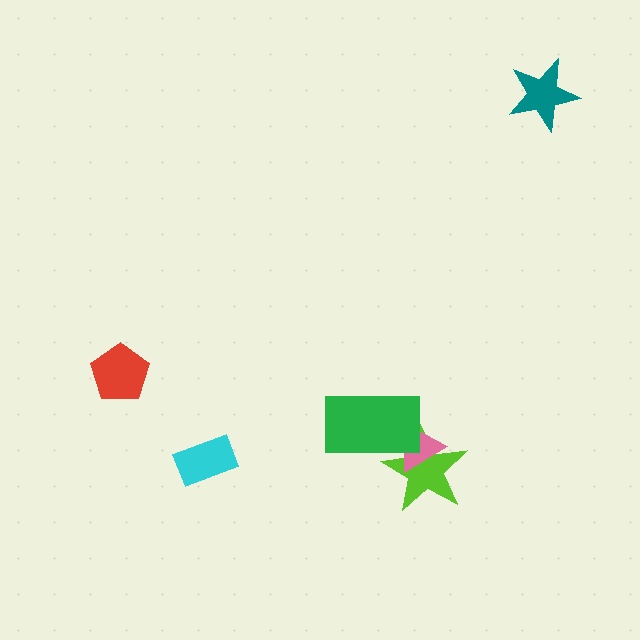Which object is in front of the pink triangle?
The green rectangle is in front of the pink triangle.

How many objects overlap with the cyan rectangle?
0 objects overlap with the cyan rectangle.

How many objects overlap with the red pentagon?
0 objects overlap with the red pentagon.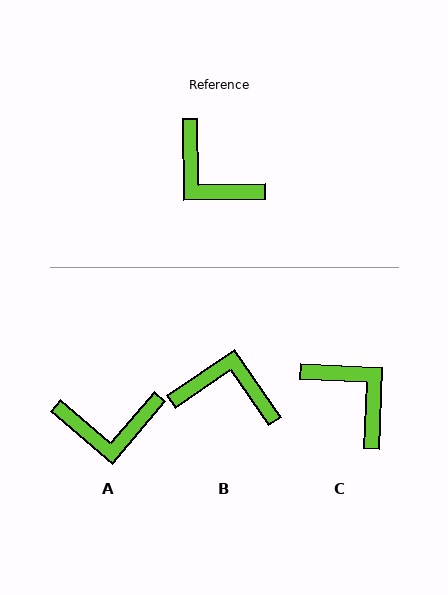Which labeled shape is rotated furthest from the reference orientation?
C, about 177 degrees away.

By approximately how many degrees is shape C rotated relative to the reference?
Approximately 177 degrees counter-clockwise.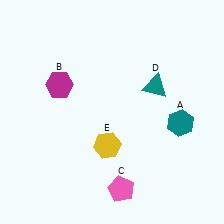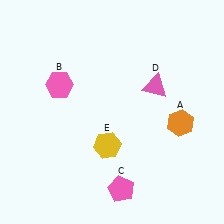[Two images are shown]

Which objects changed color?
A changed from teal to orange. B changed from magenta to pink. D changed from teal to pink.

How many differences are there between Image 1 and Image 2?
There are 3 differences between the two images.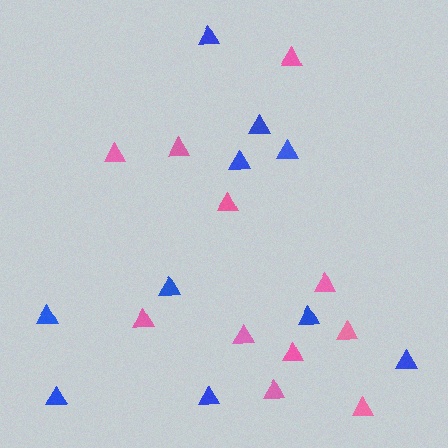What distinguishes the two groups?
There are 2 groups: one group of pink triangles (11) and one group of blue triangles (10).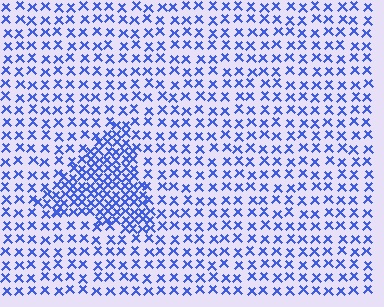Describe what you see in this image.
The image contains small blue elements arranged at two different densities. A triangle-shaped region is visible where the elements are more densely packed than the surrounding area.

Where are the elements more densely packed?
The elements are more densely packed inside the triangle boundary.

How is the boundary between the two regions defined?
The boundary is defined by a change in element density (approximately 2.2x ratio). All elements are the same color, size, and shape.